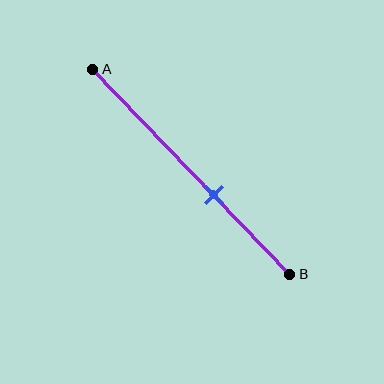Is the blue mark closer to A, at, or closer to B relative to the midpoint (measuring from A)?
The blue mark is closer to point B than the midpoint of segment AB.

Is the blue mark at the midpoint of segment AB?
No, the mark is at about 60% from A, not at the 50% midpoint.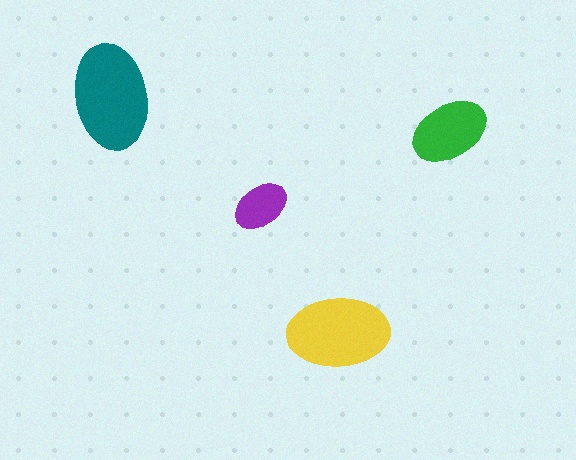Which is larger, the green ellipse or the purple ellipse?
The green one.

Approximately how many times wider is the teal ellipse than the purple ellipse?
About 2 times wider.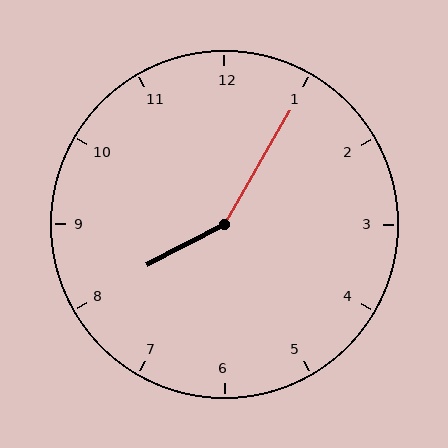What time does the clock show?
8:05.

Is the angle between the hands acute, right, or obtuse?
It is obtuse.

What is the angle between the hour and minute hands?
Approximately 148 degrees.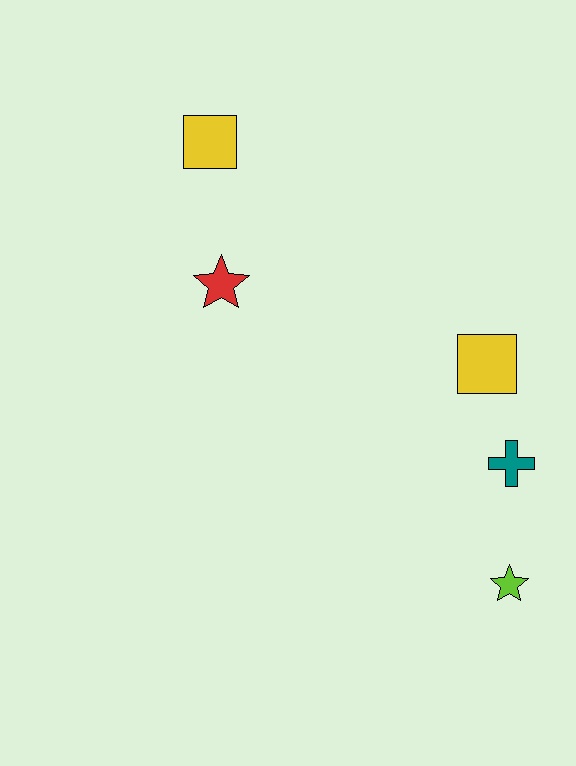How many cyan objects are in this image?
There are no cyan objects.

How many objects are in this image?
There are 5 objects.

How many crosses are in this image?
There is 1 cross.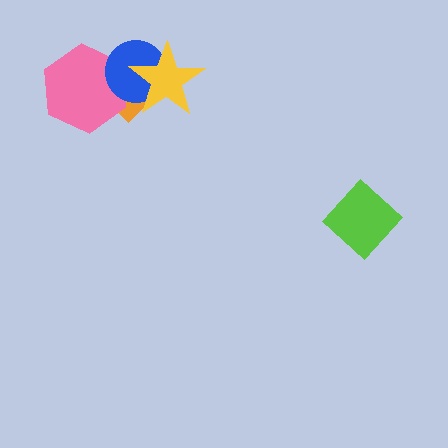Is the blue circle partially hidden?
Yes, it is partially covered by another shape.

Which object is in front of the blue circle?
The yellow star is in front of the blue circle.